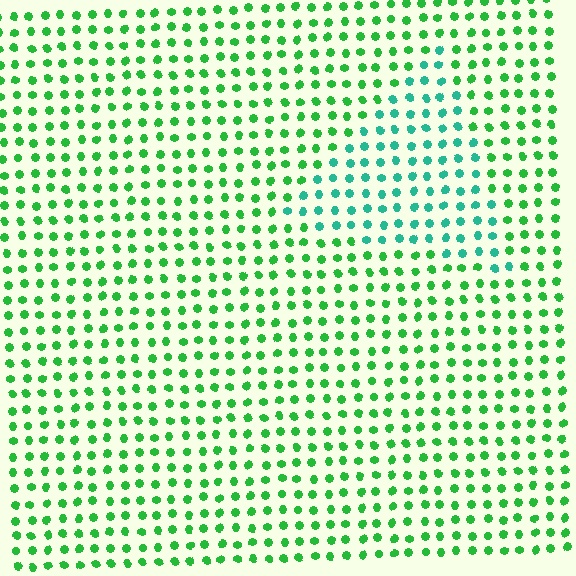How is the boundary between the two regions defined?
The boundary is defined purely by a slight shift in hue (about 37 degrees). Spacing, size, and orientation are identical on both sides.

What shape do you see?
I see a triangle.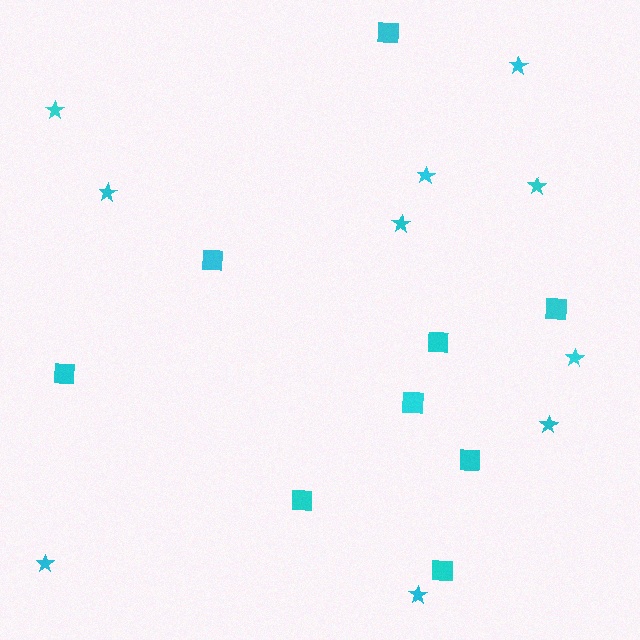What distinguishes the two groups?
There are 2 groups: one group of squares (9) and one group of stars (10).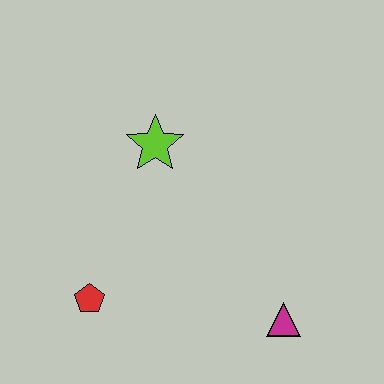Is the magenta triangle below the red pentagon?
Yes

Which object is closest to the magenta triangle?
The red pentagon is closest to the magenta triangle.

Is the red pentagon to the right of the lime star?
No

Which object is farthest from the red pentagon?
The magenta triangle is farthest from the red pentagon.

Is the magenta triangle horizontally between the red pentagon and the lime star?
No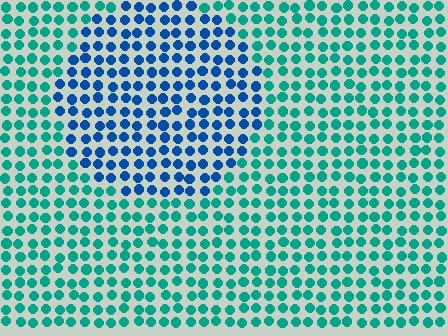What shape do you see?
I see a circle.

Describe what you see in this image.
The image is filled with small teal elements in a uniform arrangement. A circle-shaped region is visible where the elements are tinted to a slightly different hue, forming a subtle color boundary.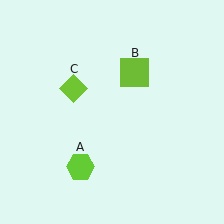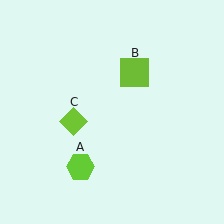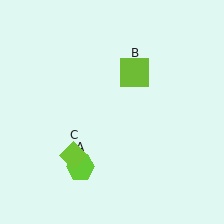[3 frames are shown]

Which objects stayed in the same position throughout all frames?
Lime hexagon (object A) and lime square (object B) remained stationary.